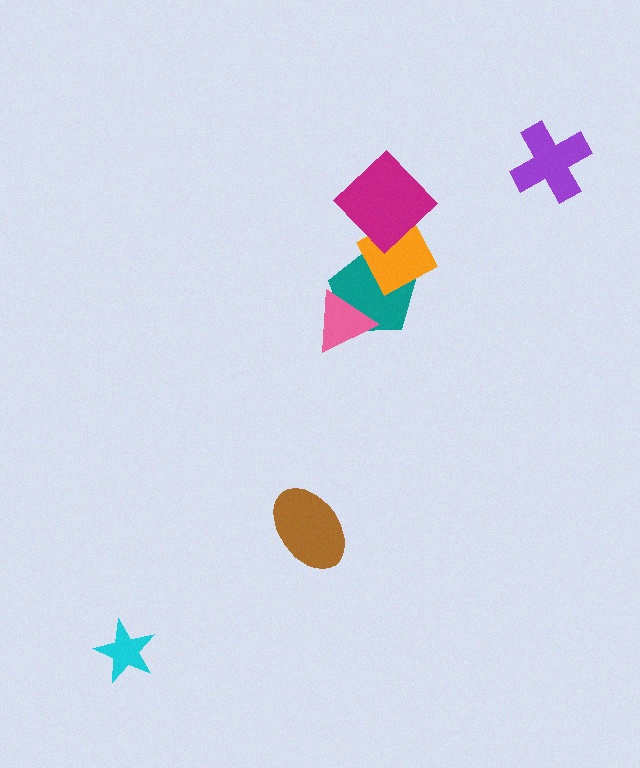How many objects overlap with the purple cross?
0 objects overlap with the purple cross.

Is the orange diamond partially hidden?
Yes, it is partially covered by another shape.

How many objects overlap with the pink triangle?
1 object overlaps with the pink triangle.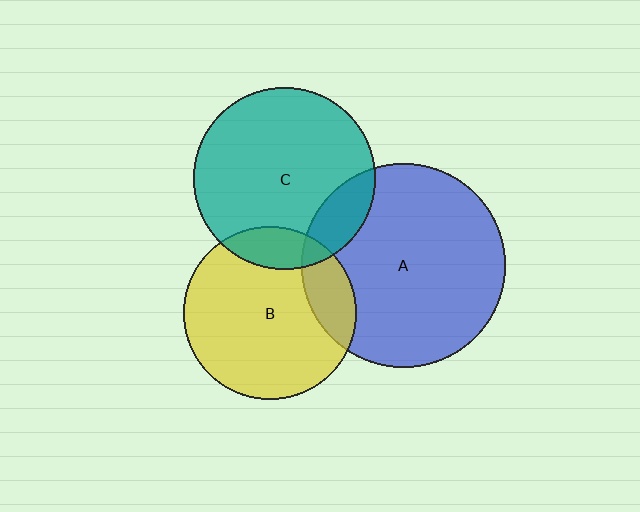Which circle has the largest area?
Circle A (blue).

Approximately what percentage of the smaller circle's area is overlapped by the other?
Approximately 15%.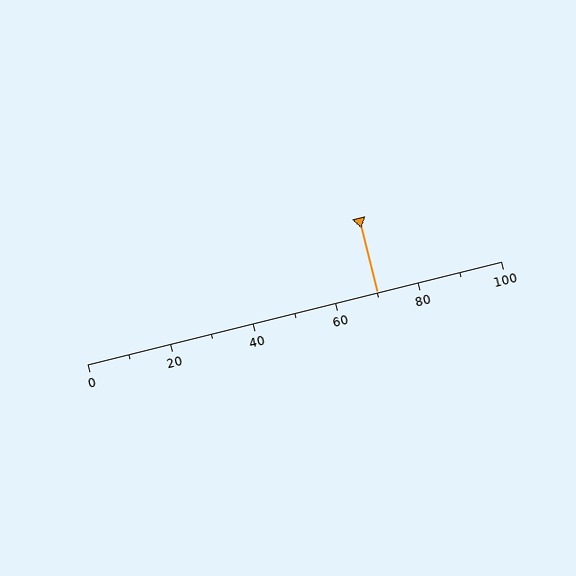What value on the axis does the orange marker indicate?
The marker indicates approximately 70.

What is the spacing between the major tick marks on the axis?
The major ticks are spaced 20 apart.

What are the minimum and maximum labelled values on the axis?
The axis runs from 0 to 100.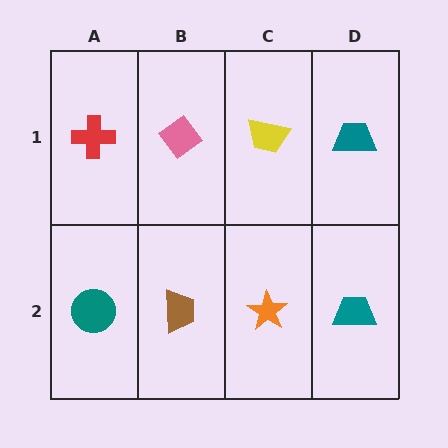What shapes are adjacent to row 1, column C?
An orange star (row 2, column C), a pink diamond (row 1, column B), a teal trapezoid (row 1, column D).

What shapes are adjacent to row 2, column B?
A pink diamond (row 1, column B), a teal circle (row 2, column A), an orange star (row 2, column C).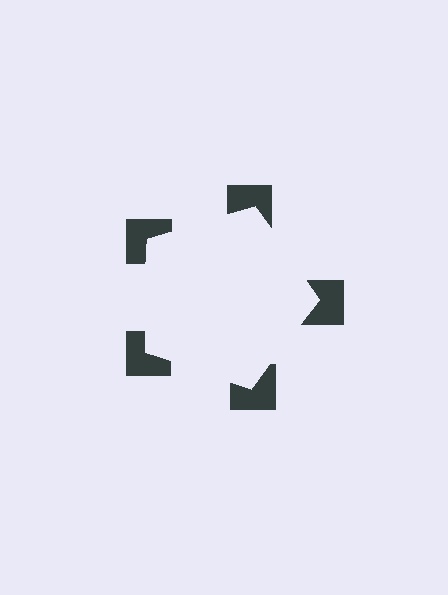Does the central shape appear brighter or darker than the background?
It typically appears slightly brighter than the background, even though no actual brightness change is drawn.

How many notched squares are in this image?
There are 5 — one at each vertex of the illusory pentagon.